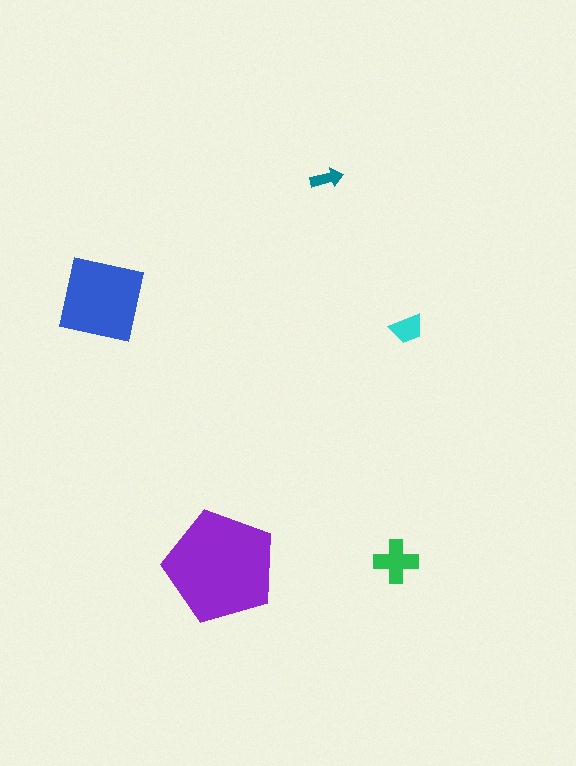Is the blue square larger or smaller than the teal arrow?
Larger.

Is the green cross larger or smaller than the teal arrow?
Larger.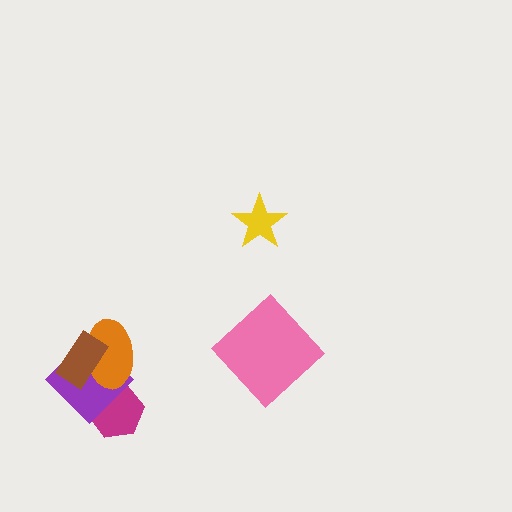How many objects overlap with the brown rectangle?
2 objects overlap with the brown rectangle.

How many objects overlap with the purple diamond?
3 objects overlap with the purple diamond.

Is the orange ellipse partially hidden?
Yes, it is partially covered by another shape.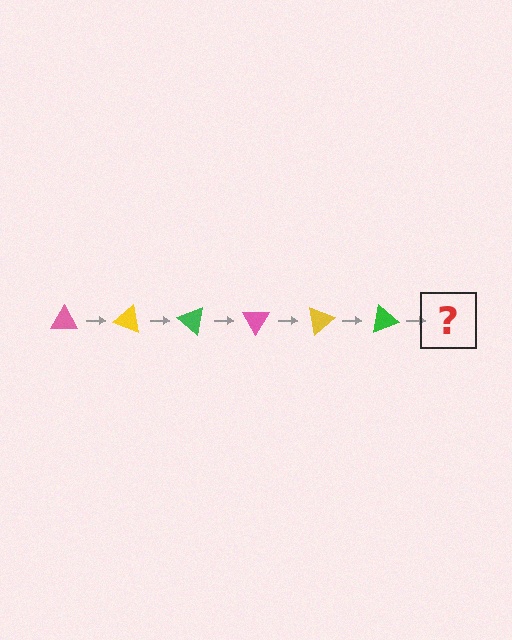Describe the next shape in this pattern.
It should be a pink triangle, rotated 120 degrees from the start.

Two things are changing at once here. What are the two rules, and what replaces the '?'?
The two rules are that it rotates 20 degrees each step and the color cycles through pink, yellow, and green. The '?' should be a pink triangle, rotated 120 degrees from the start.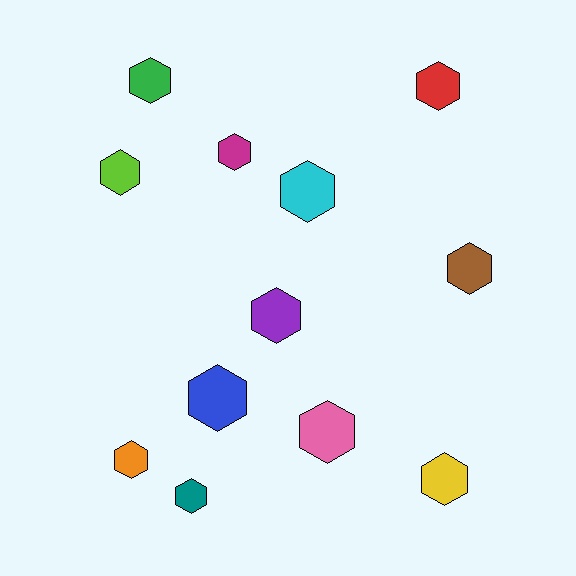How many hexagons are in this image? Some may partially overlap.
There are 12 hexagons.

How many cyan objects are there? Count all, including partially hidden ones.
There is 1 cyan object.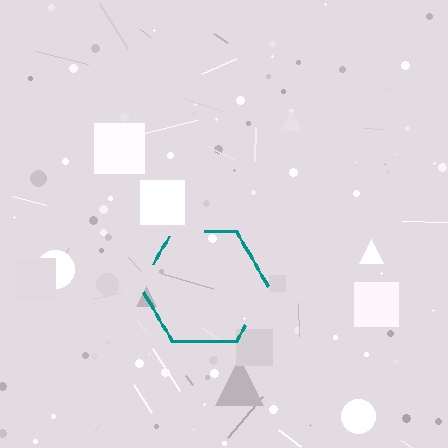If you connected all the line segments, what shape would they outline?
They would outline a hexagon.